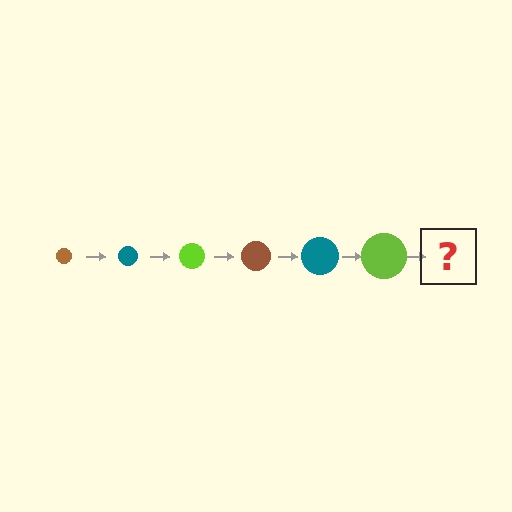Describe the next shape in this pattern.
It should be a brown circle, larger than the previous one.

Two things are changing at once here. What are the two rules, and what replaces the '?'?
The two rules are that the circle grows larger each step and the color cycles through brown, teal, and lime. The '?' should be a brown circle, larger than the previous one.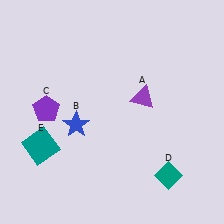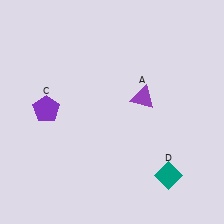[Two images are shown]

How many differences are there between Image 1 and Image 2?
There are 2 differences between the two images.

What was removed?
The teal square (E), the blue star (B) were removed in Image 2.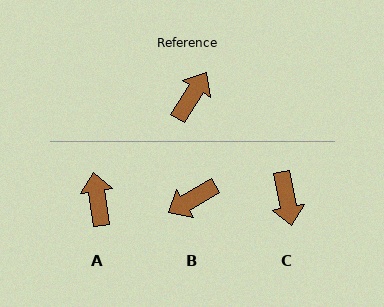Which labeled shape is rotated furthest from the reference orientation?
B, about 152 degrees away.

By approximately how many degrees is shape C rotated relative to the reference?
Approximately 138 degrees clockwise.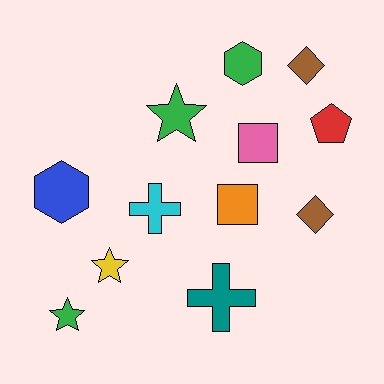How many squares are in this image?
There are 2 squares.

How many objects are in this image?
There are 12 objects.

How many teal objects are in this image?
There is 1 teal object.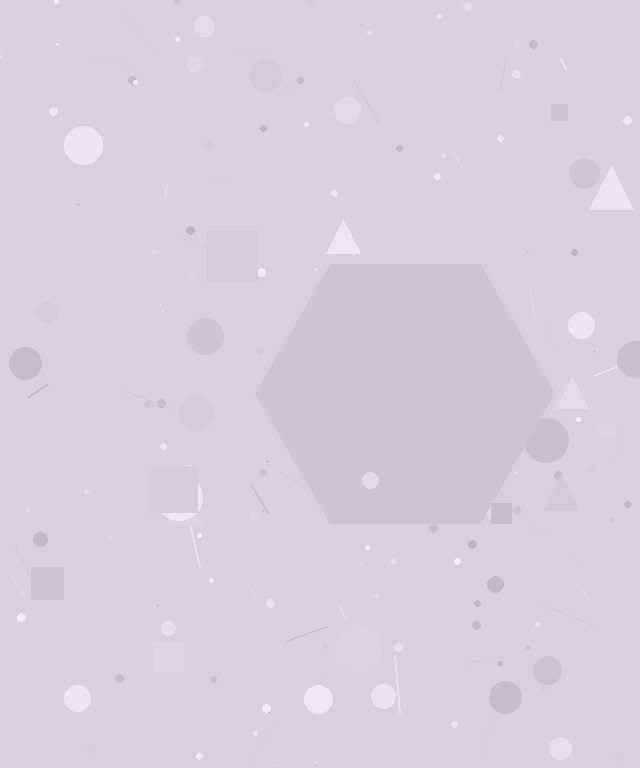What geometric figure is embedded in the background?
A hexagon is embedded in the background.